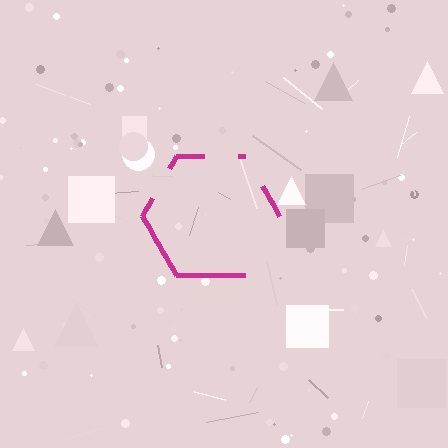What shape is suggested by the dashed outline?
The dashed outline suggests a hexagon.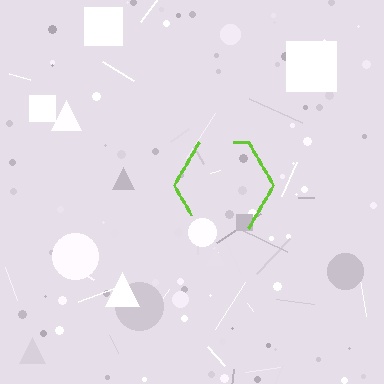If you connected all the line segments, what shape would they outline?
They would outline a hexagon.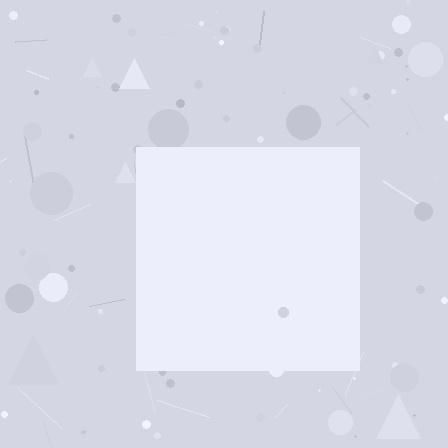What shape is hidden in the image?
A square is hidden in the image.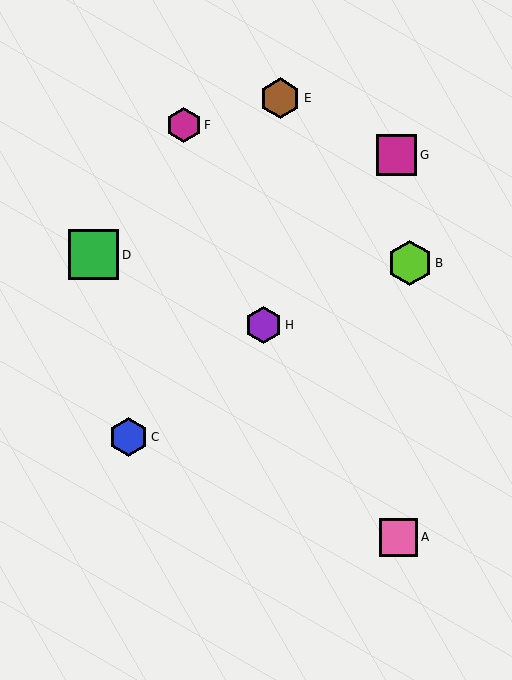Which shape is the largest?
The green square (labeled D) is the largest.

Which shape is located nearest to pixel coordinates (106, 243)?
The green square (labeled D) at (94, 255) is nearest to that location.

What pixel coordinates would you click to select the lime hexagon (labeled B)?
Click at (410, 263) to select the lime hexagon B.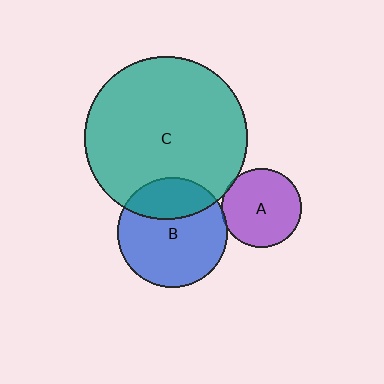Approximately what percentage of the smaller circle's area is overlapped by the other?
Approximately 5%.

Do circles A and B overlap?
Yes.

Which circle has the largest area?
Circle C (teal).